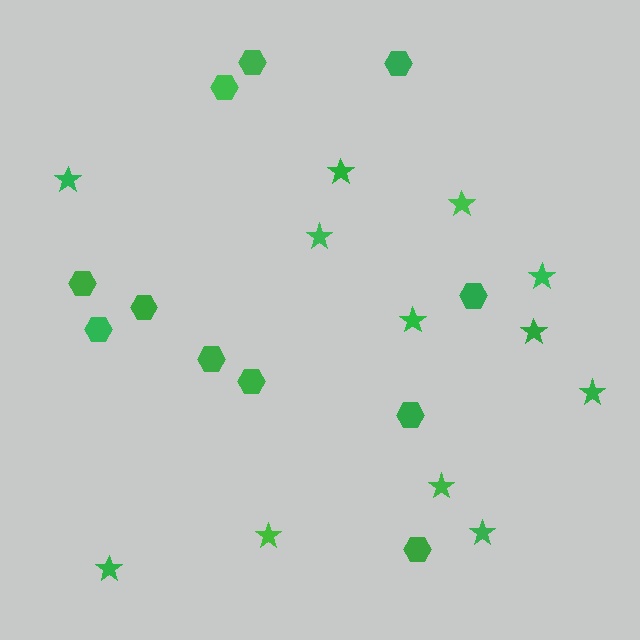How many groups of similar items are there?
There are 2 groups: one group of hexagons (11) and one group of stars (12).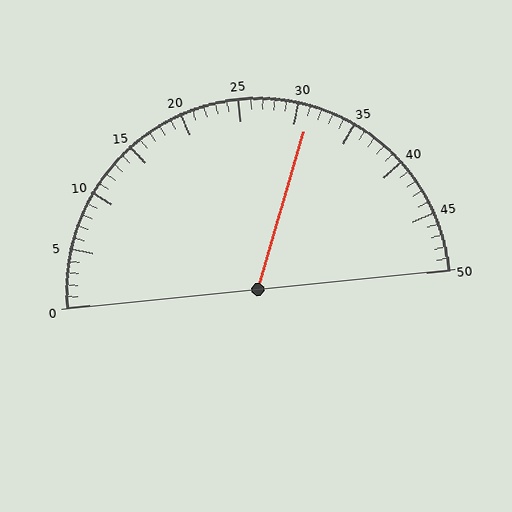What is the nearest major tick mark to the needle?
The nearest major tick mark is 30.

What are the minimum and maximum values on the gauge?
The gauge ranges from 0 to 50.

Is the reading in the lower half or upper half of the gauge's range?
The reading is in the upper half of the range (0 to 50).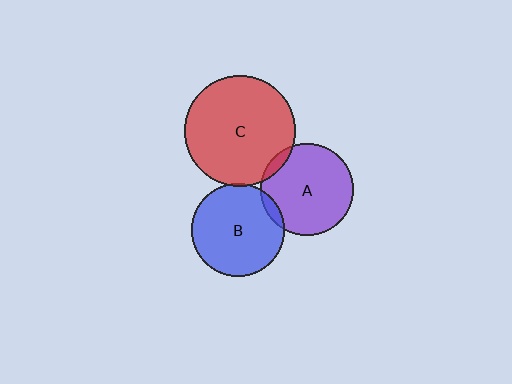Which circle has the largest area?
Circle C (red).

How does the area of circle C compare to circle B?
Approximately 1.4 times.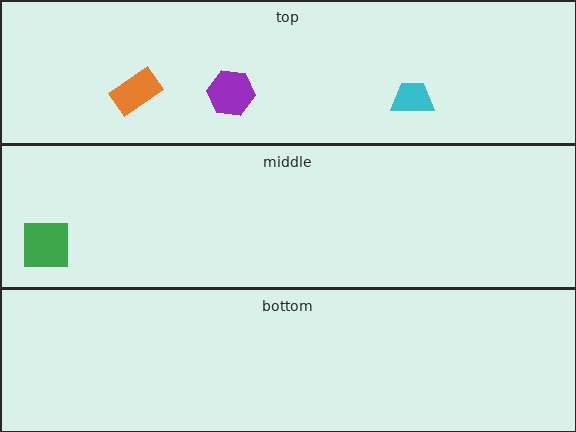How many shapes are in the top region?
4.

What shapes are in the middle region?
The green square.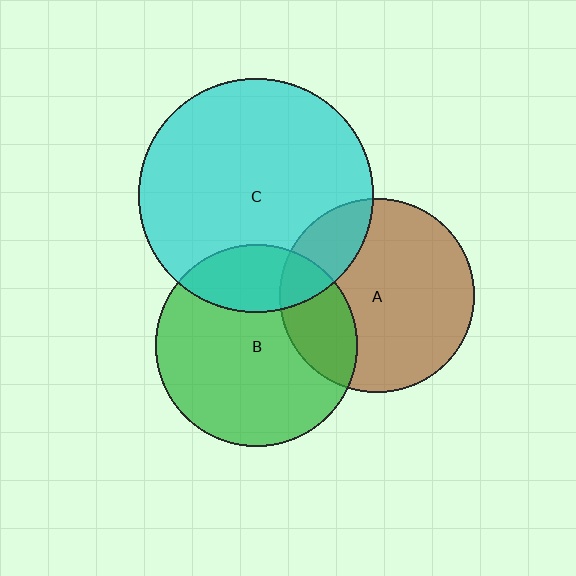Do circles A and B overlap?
Yes.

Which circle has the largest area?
Circle C (cyan).